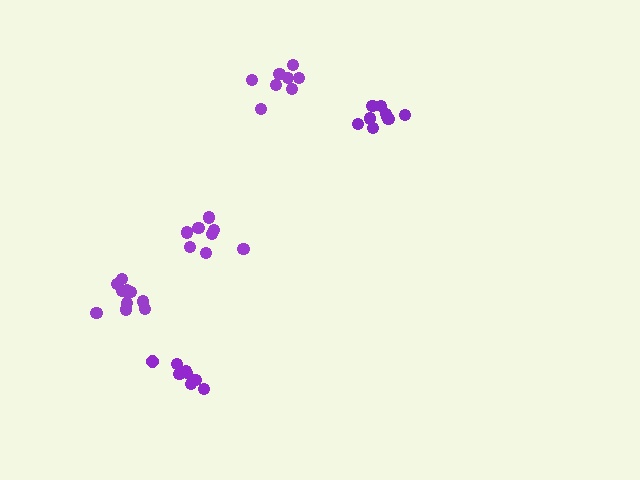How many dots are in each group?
Group 1: 8 dots, Group 2: 8 dots, Group 3: 11 dots, Group 4: 8 dots, Group 5: 9 dots (44 total).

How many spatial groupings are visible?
There are 5 spatial groupings.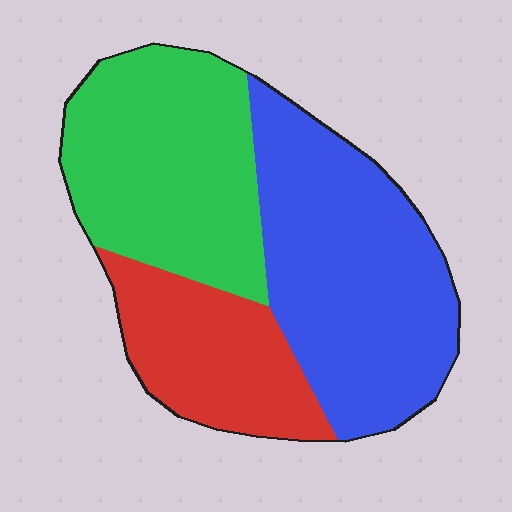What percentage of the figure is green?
Green covers 36% of the figure.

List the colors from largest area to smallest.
From largest to smallest: blue, green, red.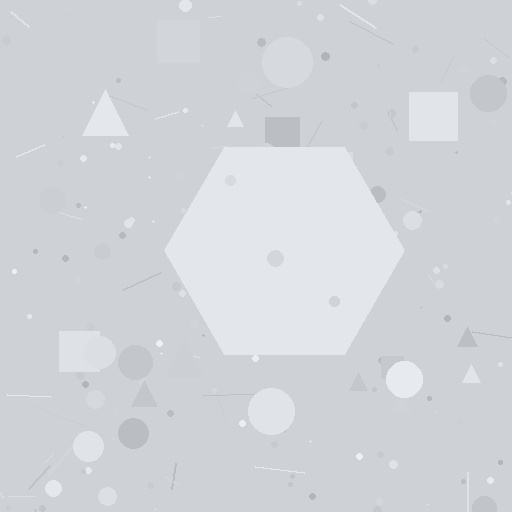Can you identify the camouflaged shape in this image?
The camouflaged shape is a hexagon.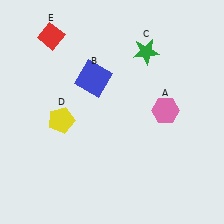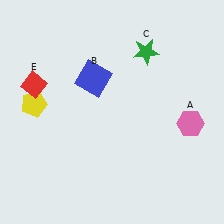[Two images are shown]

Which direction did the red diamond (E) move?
The red diamond (E) moved down.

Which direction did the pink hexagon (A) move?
The pink hexagon (A) moved right.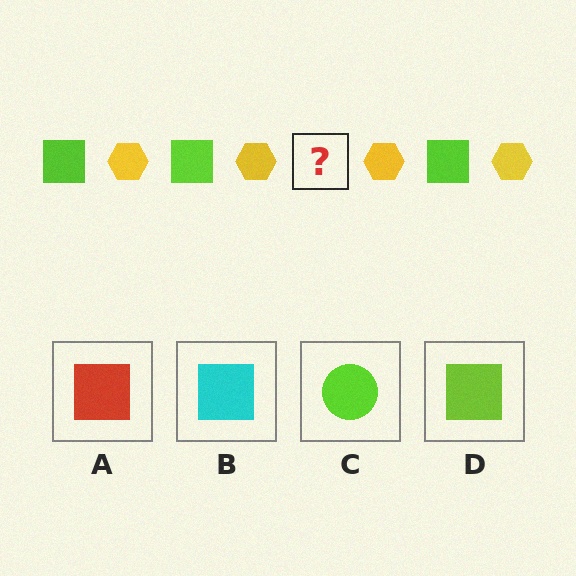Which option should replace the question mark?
Option D.